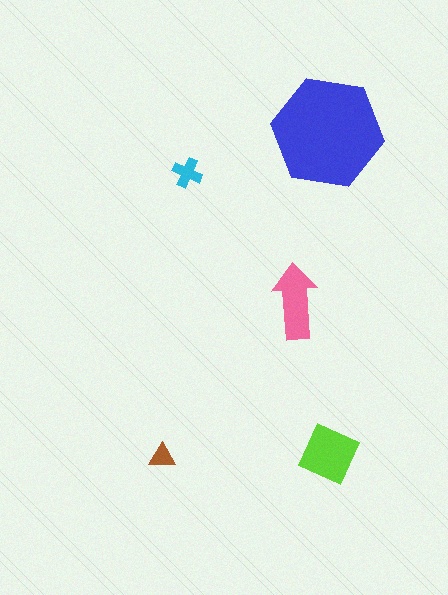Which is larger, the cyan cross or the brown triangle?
The cyan cross.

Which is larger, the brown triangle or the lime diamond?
The lime diamond.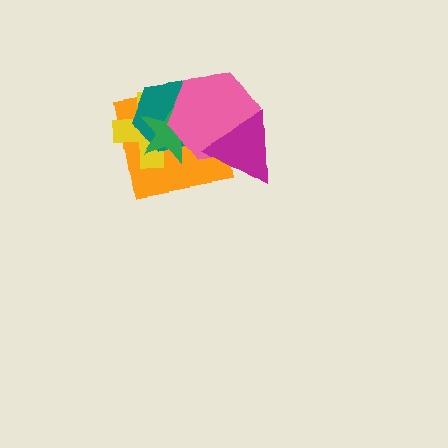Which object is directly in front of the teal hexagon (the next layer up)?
The green star is directly in front of the teal hexagon.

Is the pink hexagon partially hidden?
Yes, it is partially covered by another shape.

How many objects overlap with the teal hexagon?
4 objects overlap with the teal hexagon.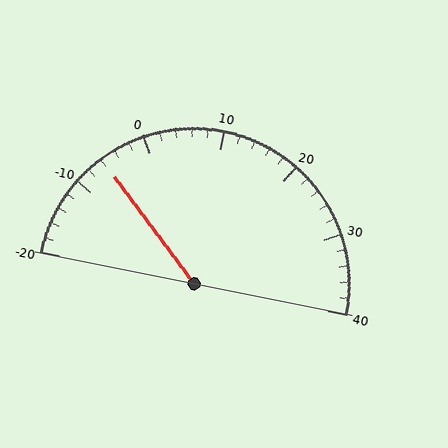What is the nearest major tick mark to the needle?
The nearest major tick mark is -10.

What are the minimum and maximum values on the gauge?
The gauge ranges from -20 to 40.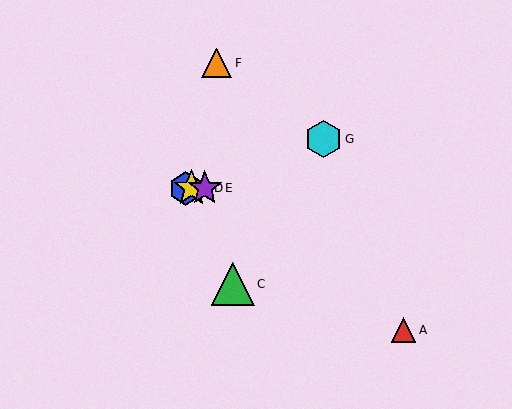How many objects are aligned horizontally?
3 objects (B, D, E) are aligned horizontally.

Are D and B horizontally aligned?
Yes, both are at y≈188.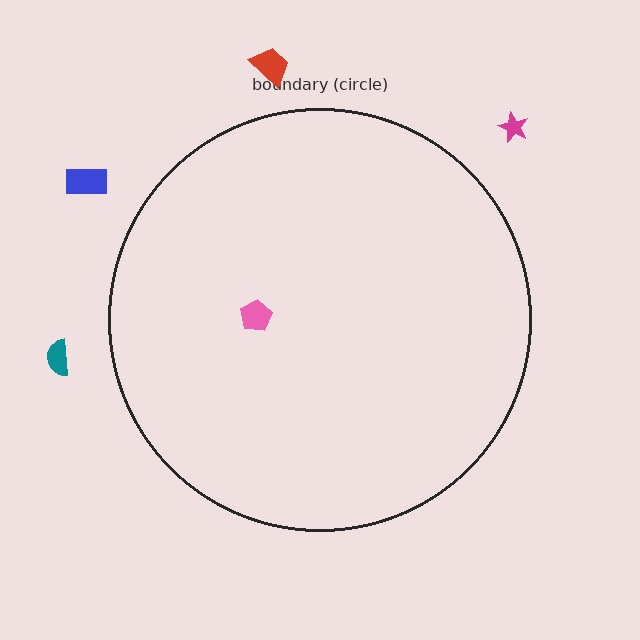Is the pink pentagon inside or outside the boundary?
Inside.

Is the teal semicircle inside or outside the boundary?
Outside.